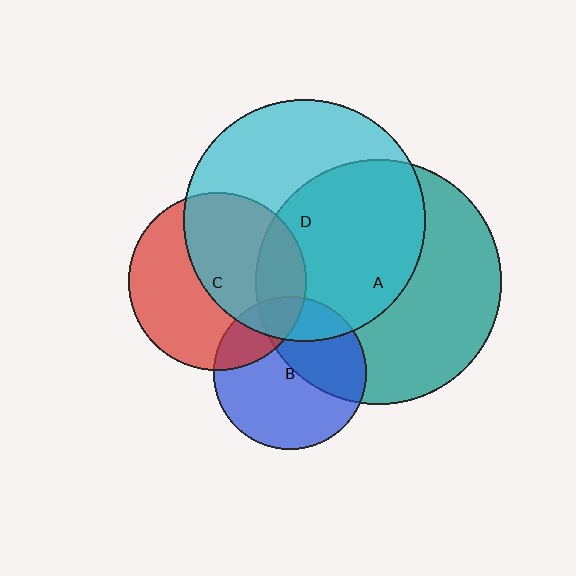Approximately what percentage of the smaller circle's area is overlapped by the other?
Approximately 50%.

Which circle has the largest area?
Circle A (teal).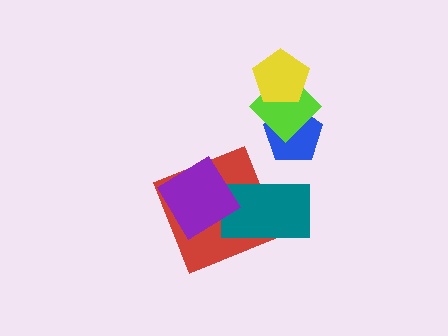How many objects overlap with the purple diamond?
1 object overlaps with the purple diamond.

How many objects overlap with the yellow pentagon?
1 object overlaps with the yellow pentagon.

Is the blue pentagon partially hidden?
Yes, it is partially covered by another shape.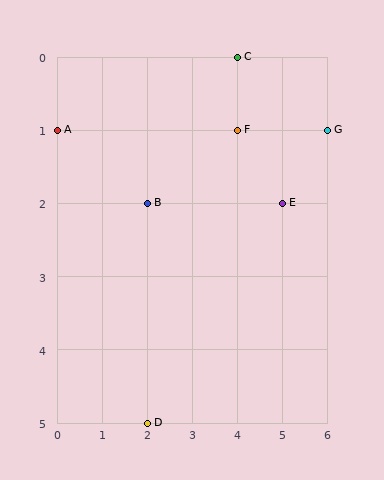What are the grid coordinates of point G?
Point G is at grid coordinates (6, 1).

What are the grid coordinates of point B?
Point B is at grid coordinates (2, 2).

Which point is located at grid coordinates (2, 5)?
Point D is at (2, 5).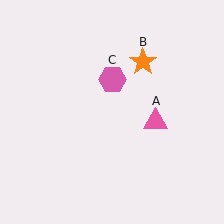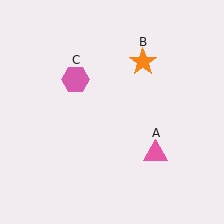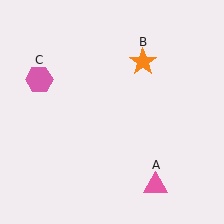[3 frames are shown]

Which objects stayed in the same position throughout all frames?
Orange star (object B) remained stationary.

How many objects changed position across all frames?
2 objects changed position: pink triangle (object A), pink hexagon (object C).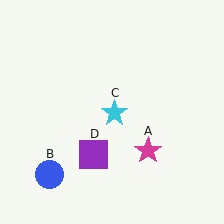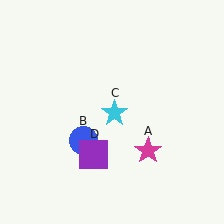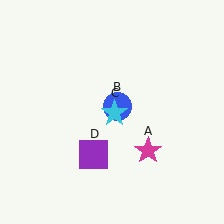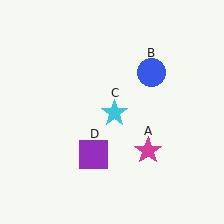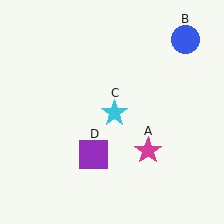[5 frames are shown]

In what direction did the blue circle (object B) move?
The blue circle (object B) moved up and to the right.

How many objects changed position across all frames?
1 object changed position: blue circle (object B).